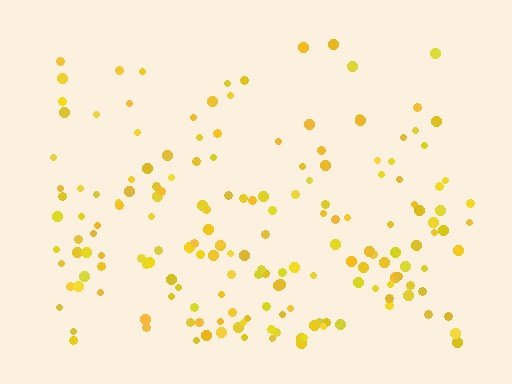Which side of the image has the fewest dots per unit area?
The top.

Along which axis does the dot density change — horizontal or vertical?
Vertical.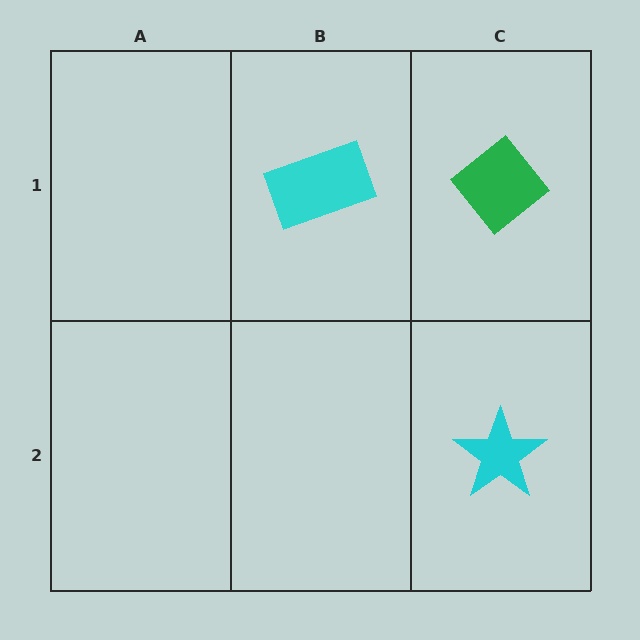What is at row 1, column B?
A cyan rectangle.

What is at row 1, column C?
A green diamond.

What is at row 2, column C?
A cyan star.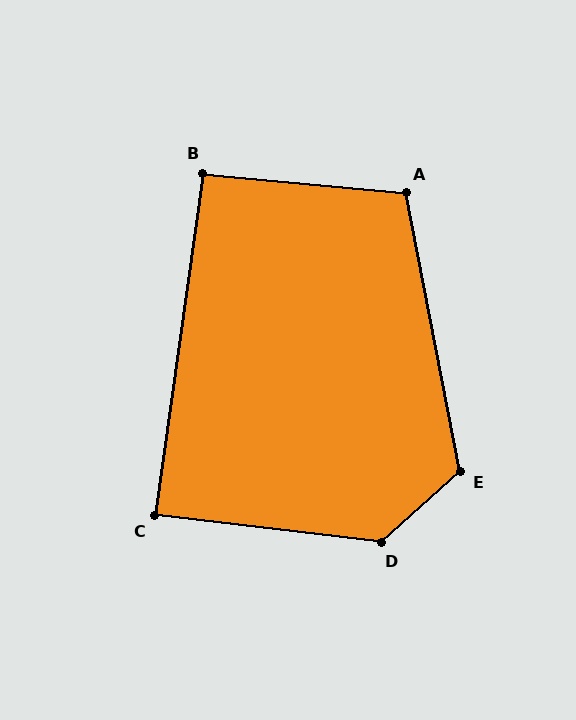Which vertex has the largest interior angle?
D, at approximately 131 degrees.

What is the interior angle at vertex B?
Approximately 93 degrees (approximately right).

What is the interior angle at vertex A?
Approximately 106 degrees (obtuse).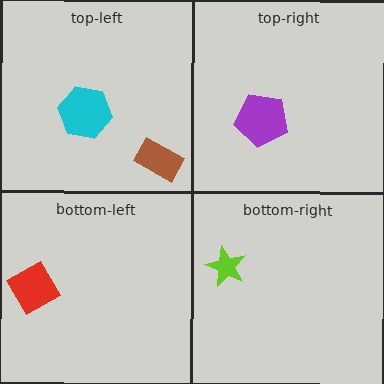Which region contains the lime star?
The bottom-right region.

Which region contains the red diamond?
The bottom-left region.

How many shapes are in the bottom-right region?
1.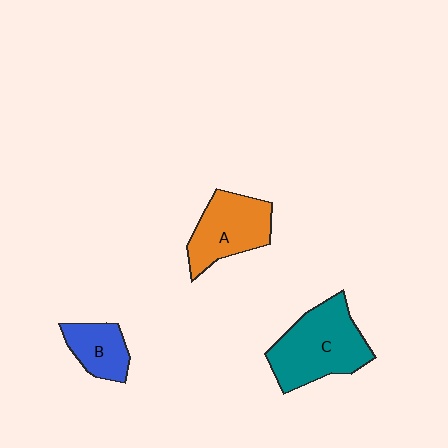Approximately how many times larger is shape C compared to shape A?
Approximately 1.3 times.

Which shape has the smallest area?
Shape B (blue).